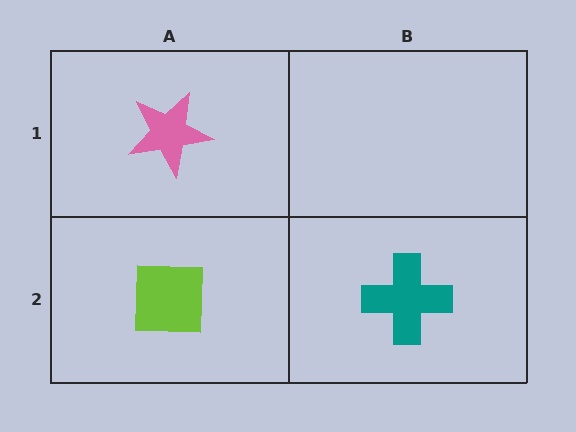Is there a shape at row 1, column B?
No, that cell is empty.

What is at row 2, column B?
A teal cross.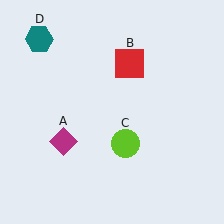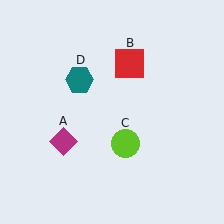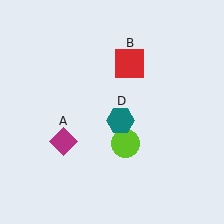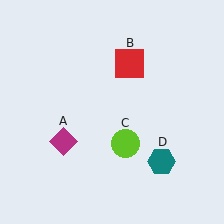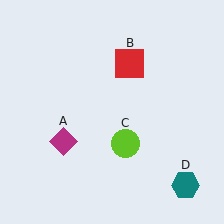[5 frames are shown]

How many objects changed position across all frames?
1 object changed position: teal hexagon (object D).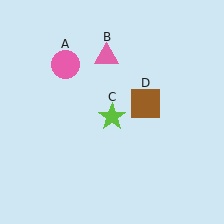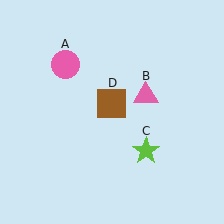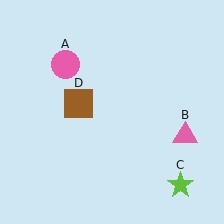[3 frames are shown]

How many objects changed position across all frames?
3 objects changed position: pink triangle (object B), lime star (object C), brown square (object D).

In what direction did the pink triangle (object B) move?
The pink triangle (object B) moved down and to the right.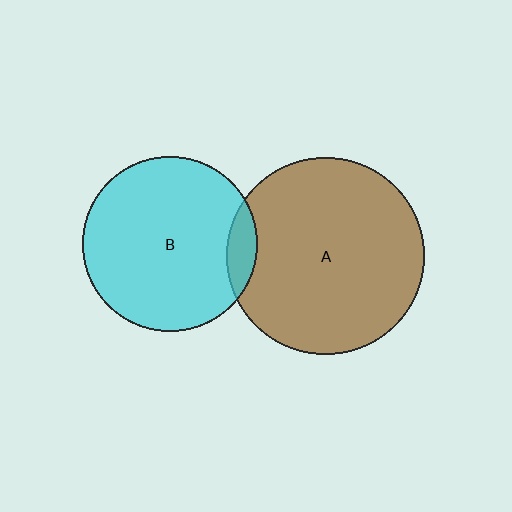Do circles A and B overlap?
Yes.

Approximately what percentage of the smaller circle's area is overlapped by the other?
Approximately 10%.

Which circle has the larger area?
Circle A (brown).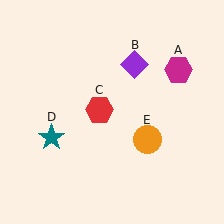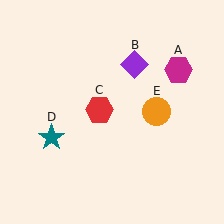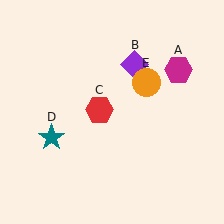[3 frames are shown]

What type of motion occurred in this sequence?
The orange circle (object E) rotated counterclockwise around the center of the scene.